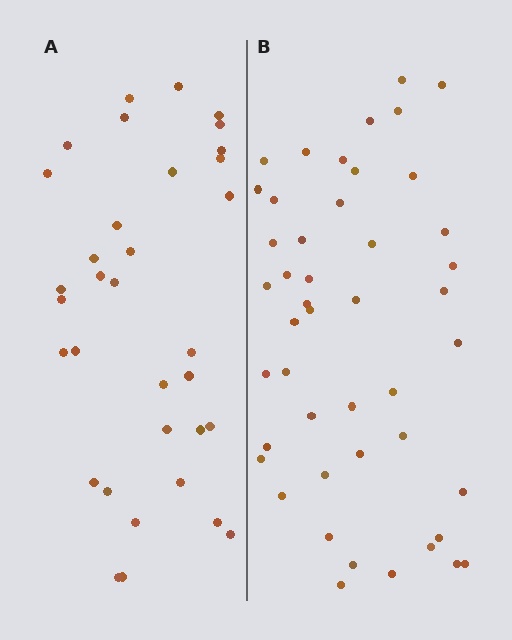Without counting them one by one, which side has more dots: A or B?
Region B (the right region) has more dots.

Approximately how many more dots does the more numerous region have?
Region B has roughly 12 or so more dots than region A.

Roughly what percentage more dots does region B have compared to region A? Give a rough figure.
About 35% more.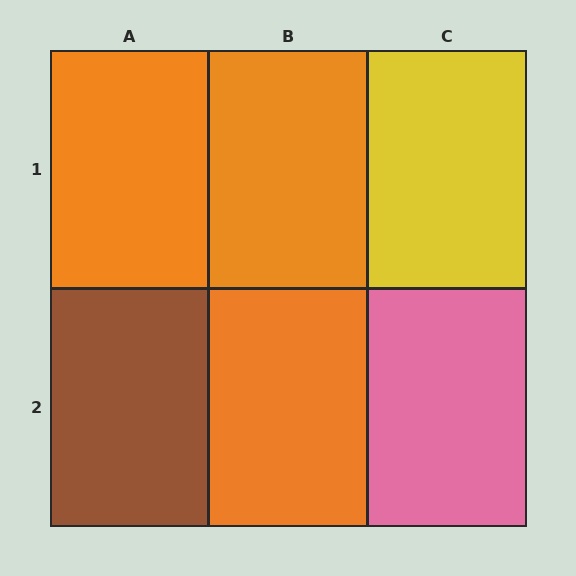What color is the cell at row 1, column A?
Orange.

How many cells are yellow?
1 cell is yellow.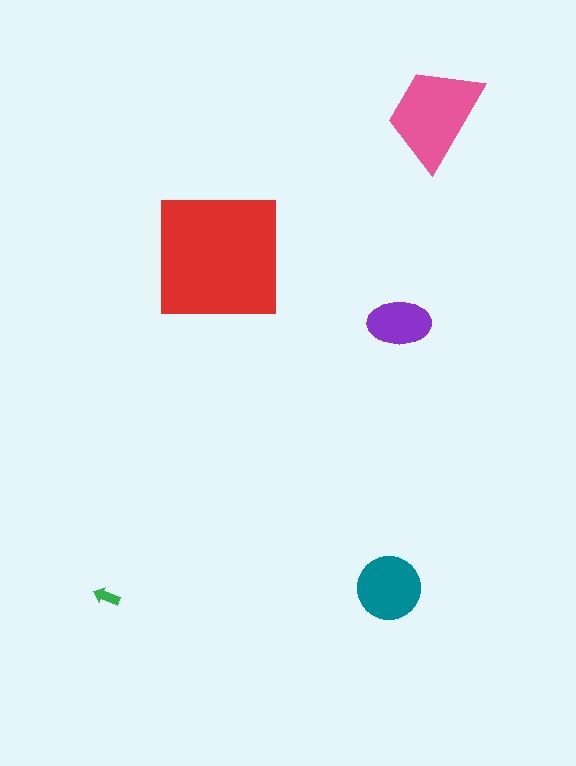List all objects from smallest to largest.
The green arrow, the purple ellipse, the teal circle, the pink trapezoid, the red square.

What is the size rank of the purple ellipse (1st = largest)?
4th.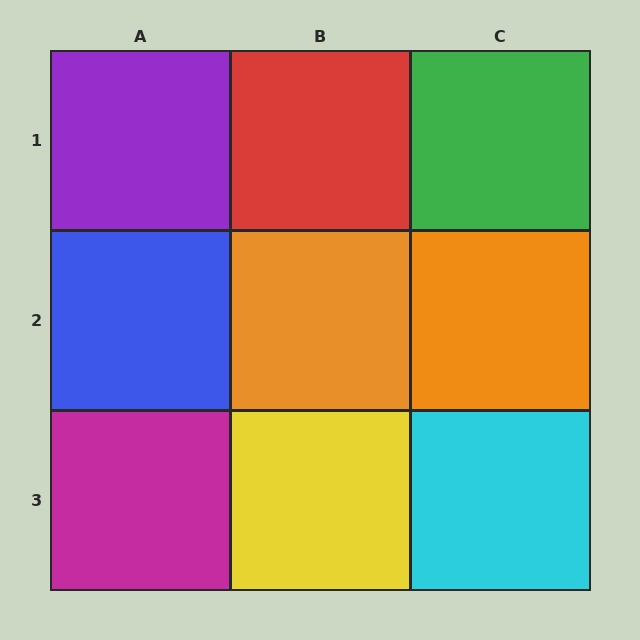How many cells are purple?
1 cell is purple.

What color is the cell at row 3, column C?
Cyan.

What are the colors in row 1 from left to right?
Purple, red, green.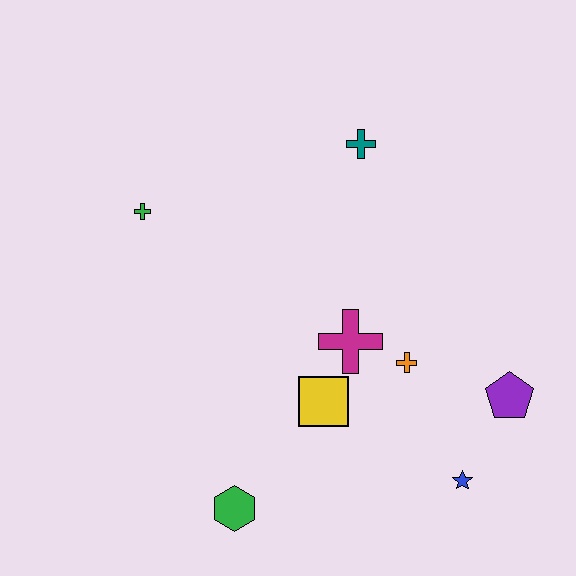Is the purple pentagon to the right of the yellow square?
Yes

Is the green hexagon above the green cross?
No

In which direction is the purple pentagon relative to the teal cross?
The purple pentagon is below the teal cross.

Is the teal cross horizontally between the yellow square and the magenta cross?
No